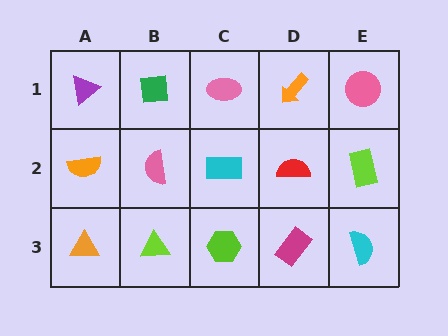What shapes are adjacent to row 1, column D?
A red semicircle (row 2, column D), a pink ellipse (row 1, column C), a pink circle (row 1, column E).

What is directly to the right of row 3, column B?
A lime hexagon.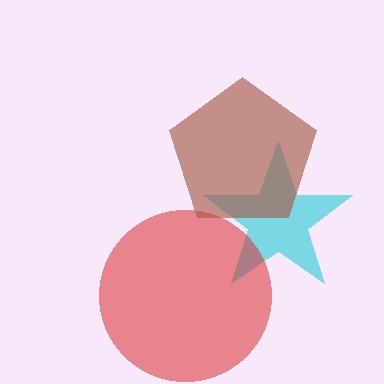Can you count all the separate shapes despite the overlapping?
Yes, there are 3 separate shapes.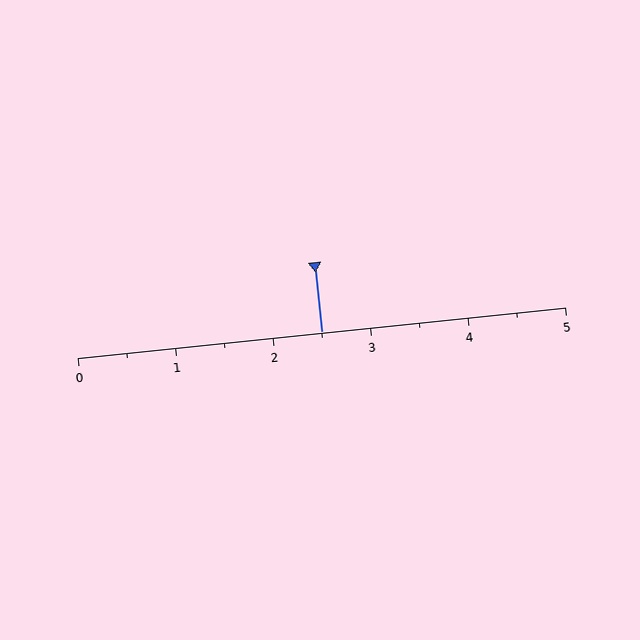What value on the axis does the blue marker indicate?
The marker indicates approximately 2.5.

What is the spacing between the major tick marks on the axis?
The major ticks are spaced 1 apart.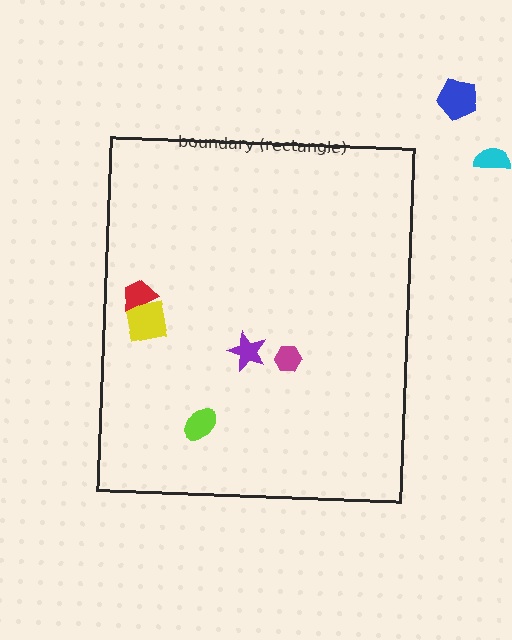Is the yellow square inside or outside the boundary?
Inside.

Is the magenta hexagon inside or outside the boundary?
Inside.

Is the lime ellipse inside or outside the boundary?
Inside.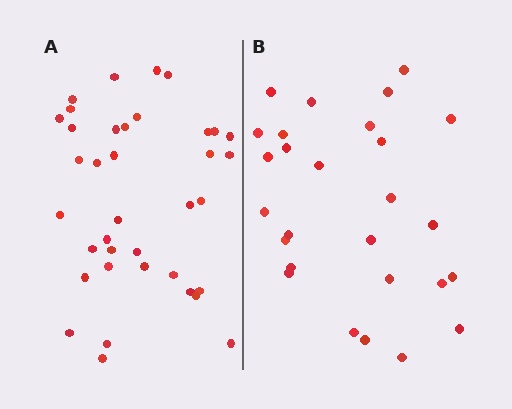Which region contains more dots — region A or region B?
Region A (the left region) has more dots.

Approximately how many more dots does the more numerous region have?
Region A has roughly 10 or so more dots than region B.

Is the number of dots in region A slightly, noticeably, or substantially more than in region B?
Region A has noticeably more, but not dramatically so. The ratio is roughly 1.4 to 1.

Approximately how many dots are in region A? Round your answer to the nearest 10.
About 40 dots. (The exact count is 37, which rounds to 40.)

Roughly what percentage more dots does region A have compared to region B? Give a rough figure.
About 35% more.